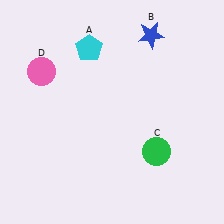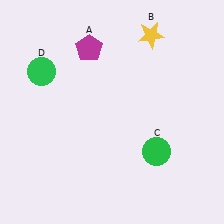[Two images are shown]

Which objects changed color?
A changed from cyan to magenta. B changed from blue to yellow. D changed from pink to green.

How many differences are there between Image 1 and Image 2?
There are 3 differences between the two images.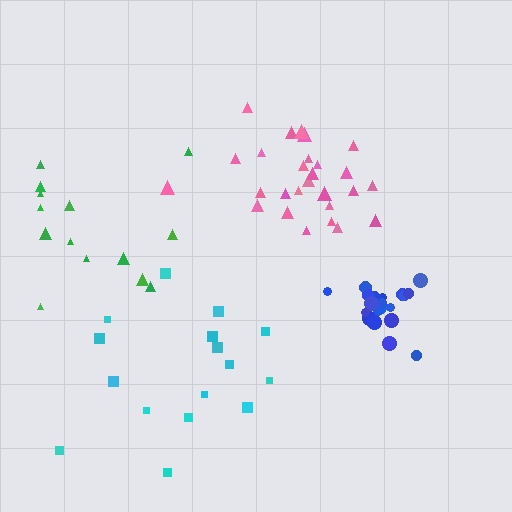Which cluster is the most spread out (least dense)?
Green.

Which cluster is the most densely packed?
Blue.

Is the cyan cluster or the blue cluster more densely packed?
Blue.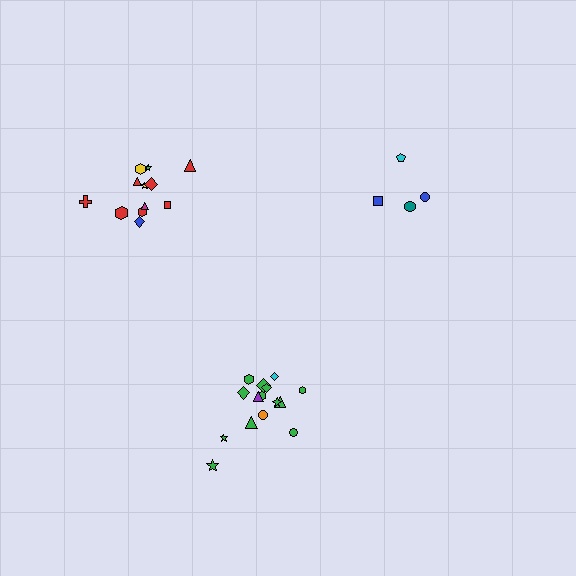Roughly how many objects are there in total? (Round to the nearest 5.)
Roughly 30 objects in total.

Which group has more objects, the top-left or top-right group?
The top-left group.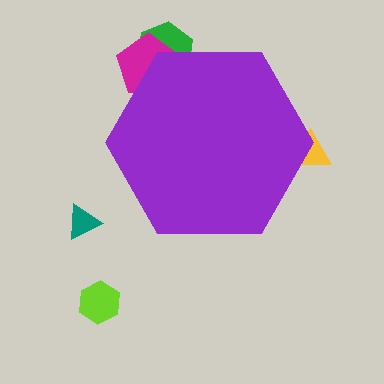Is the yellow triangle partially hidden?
Yes, the yellow triangle is partially hidden behind the purple hexagon.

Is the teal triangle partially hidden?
No, the teal triangle is fully visible.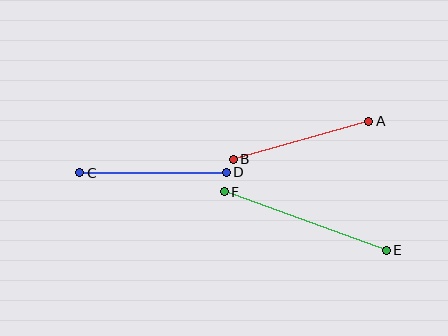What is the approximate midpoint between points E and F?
The midpoint is at approximately (305, 221) pixels.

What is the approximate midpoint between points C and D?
The midpoint is at approximately (153, 172) pixels.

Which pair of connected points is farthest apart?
Points E and F are farthest apart.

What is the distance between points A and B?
The distance is approximately 141 pixels.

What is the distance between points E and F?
The distance is approximately 172 pixels.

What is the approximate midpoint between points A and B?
The midpoint is at approximately (301, 140) pixels.